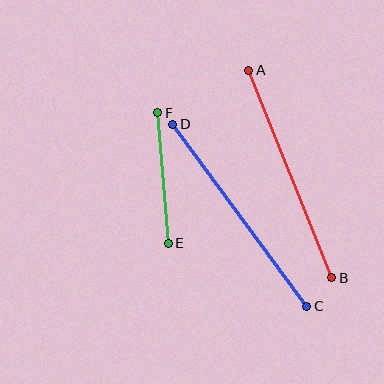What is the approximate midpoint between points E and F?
The midpoint is at approximately (163, 178) pixels.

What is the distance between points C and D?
The distance is approximately 226 pixels.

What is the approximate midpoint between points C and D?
The midpoint is at approximately (240, 215) pixels.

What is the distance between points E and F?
The distance is approximately 131 pixels.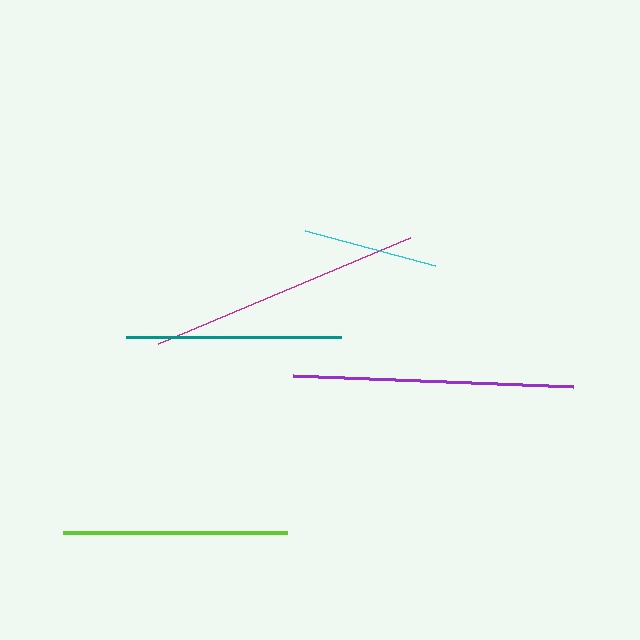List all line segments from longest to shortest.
From longest to shortest: purple, magenta, lime, teal, cyan.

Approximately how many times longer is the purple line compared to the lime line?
The purple line is approximately 1.2 times the length of the lime line.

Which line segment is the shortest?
The cyan line is the shortest at approximately 135 pixels.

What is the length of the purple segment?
The purple segment is approximately 279 pixels long.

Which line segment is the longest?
The purple line is the longest at approximately 279 pixels.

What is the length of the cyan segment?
The cyan segment is approximately 135 pixels long.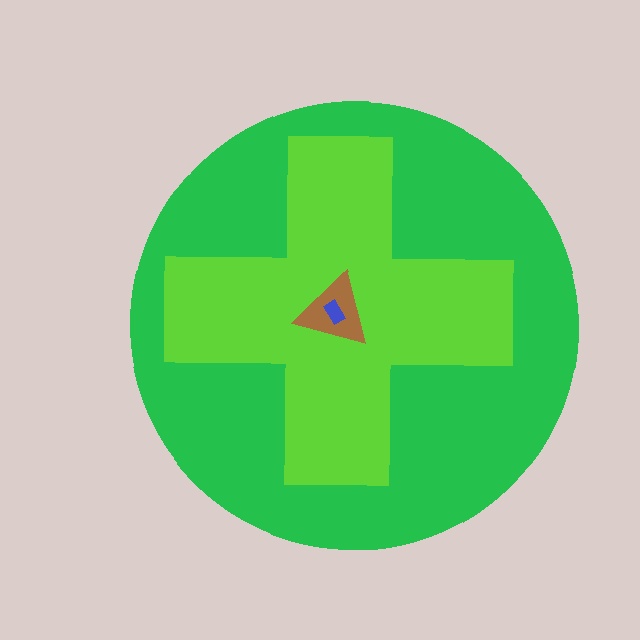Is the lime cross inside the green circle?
Yes.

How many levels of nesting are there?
4.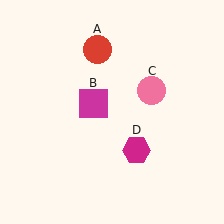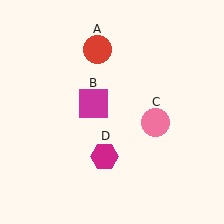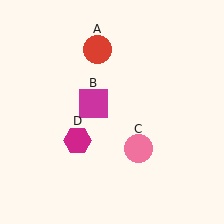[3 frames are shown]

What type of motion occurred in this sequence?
The pink circle (object C), magenta hexagon (object D) rotated clockwise around the center of the scene.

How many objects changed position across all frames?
2 objects changed position: pink circle (object C), magenta hexagon (object D).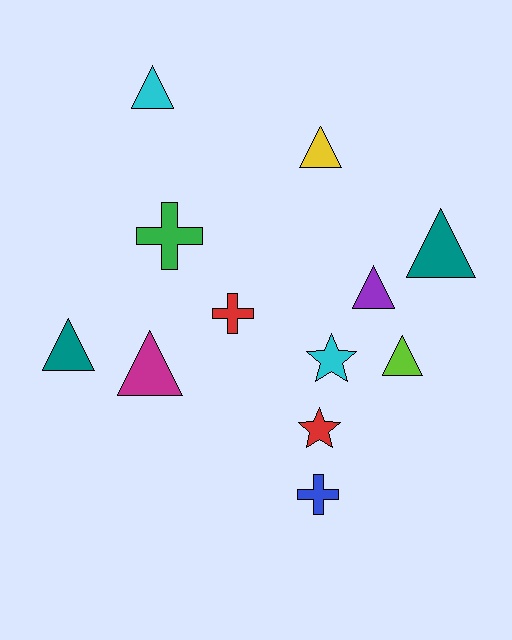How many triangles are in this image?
There are 7 triangles.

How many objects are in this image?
There are 12 objects.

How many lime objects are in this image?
There is 1 lime object.